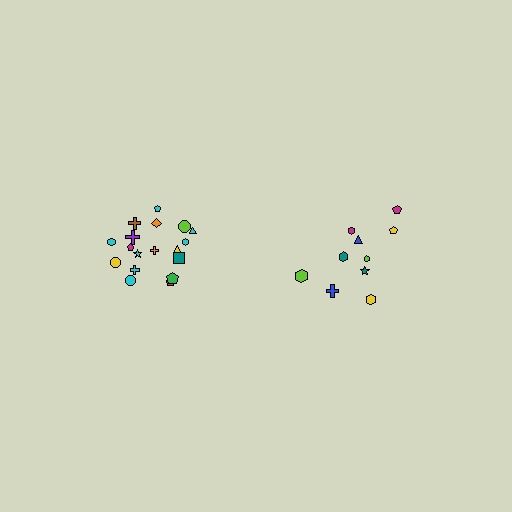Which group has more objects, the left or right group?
The left group.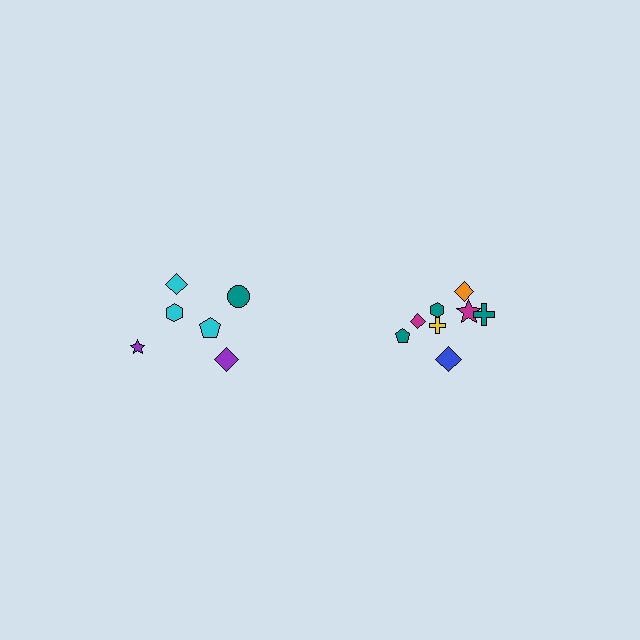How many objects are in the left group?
There are 6 objects.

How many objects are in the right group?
There are 8 objects.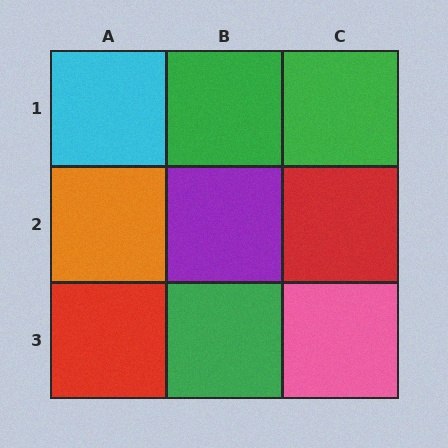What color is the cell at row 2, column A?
Orange.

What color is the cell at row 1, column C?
Green.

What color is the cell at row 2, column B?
Purple.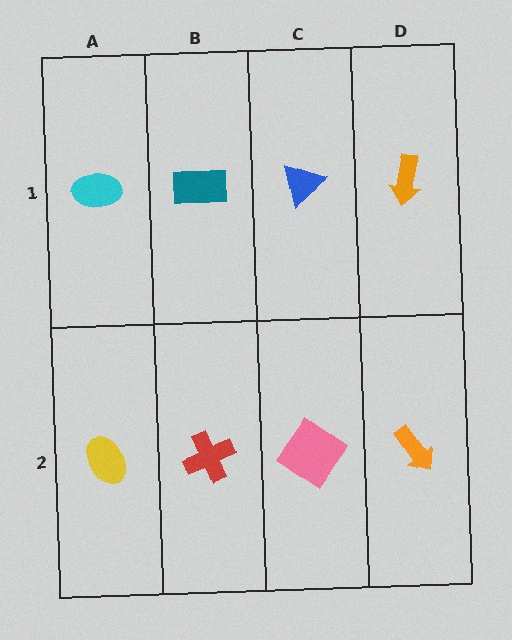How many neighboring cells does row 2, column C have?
3.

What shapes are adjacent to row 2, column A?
A cyan ellipse (row 1, column A), a red cross (row 2, column B).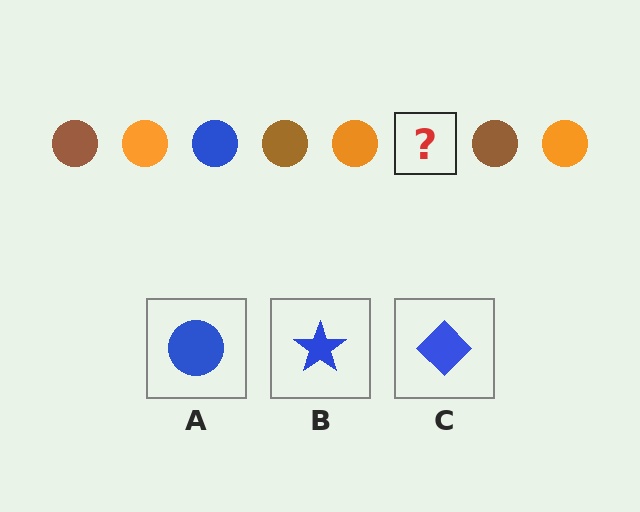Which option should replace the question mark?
Option A.